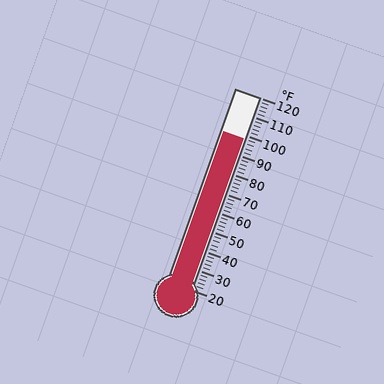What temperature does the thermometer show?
The thermometer shows approximately 98°F.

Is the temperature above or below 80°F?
The temperature is above 80°F.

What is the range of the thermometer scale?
The thermometer scale ranges from 20°F to 120°F.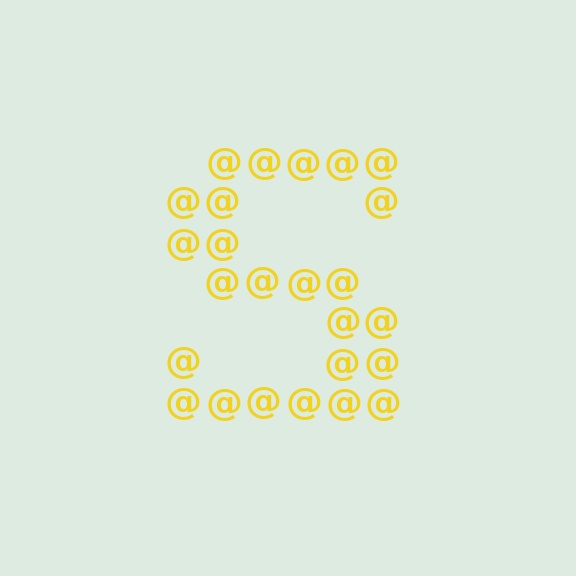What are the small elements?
The small elements are at signs.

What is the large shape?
The large shape is the letter S.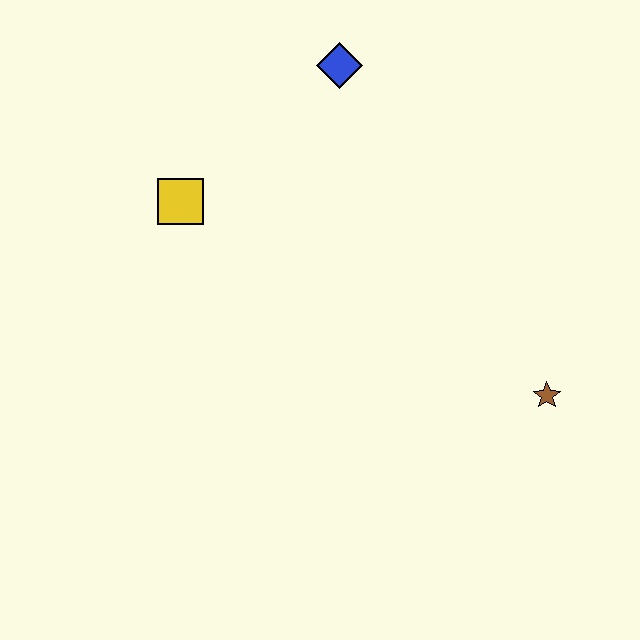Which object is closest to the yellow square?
The blue diamond is closest to the yellow square.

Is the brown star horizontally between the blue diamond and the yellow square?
No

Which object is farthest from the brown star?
The yellow square is farthest from the brown star.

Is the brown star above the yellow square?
No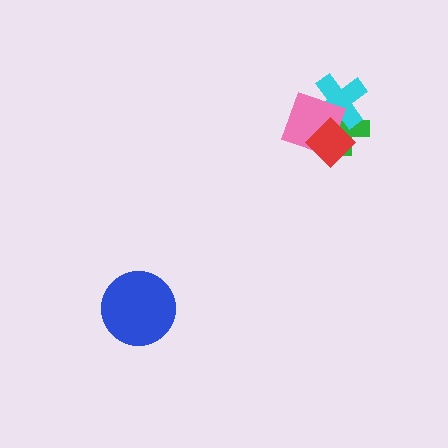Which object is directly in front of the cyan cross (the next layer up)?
The pink diamond is directly in front of the cyan cross.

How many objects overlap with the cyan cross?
3 objects overlap with the cyan cross.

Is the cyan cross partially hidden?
Yes, it is partially covered by another shape.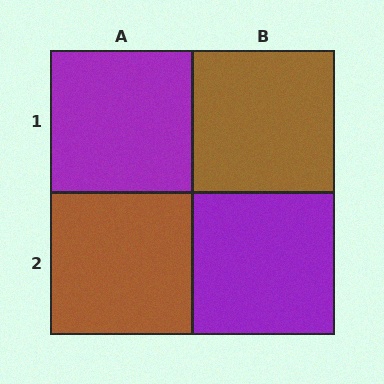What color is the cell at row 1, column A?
Purple.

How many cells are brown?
2 cells are brown.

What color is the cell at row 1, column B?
Brown.